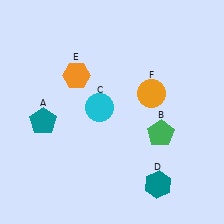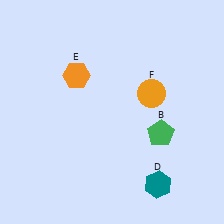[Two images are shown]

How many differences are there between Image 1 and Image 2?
There are 2 differences between the two images.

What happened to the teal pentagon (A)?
The teal pentagon (A) was removed in Image 2. It was in the bottom-left area of Image 1.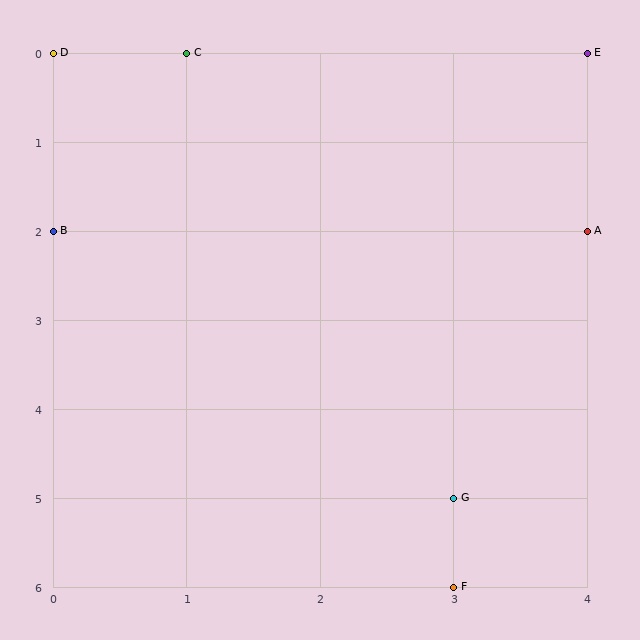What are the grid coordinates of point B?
Point B is at grid coordinates (0, 2).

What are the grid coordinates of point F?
Point F is at grid coordinates (3, 6).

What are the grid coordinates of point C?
Point C is at grid coordinates (1, 0).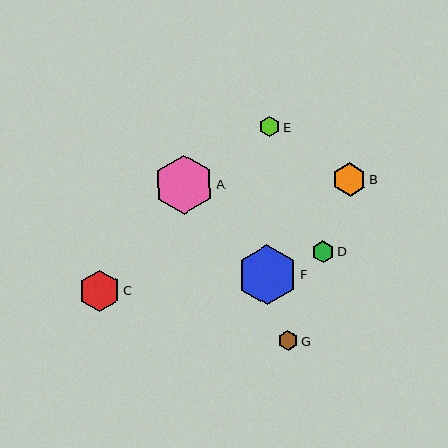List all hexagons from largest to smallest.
From largest to smallest: F, A, C, B, D, E, G.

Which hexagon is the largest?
Hexagon F is the largest with a size of approximately 59 pixels.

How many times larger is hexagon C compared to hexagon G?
Hexagon C is approximately 2.1 times the size of hexagon G.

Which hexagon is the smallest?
Hexagon G is the smallest with a size of approximately 19 pixels.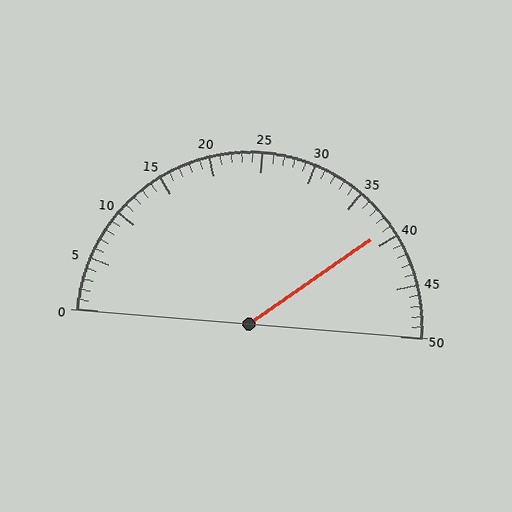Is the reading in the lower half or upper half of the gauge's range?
The reading is in the upper half of the range (0 to 50).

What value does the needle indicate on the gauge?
The needle indicates approximately 39.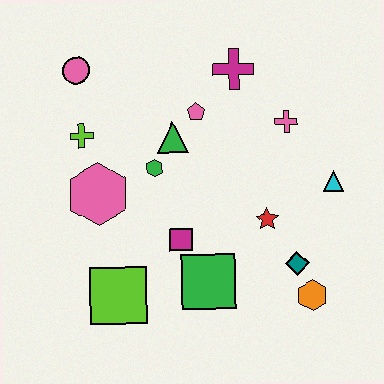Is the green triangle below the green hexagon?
No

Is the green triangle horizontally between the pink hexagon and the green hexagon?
No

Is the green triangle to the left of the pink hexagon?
No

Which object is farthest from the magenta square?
The pink circle is farthest from the magenta square.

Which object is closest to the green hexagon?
The green triangle is closest to the green hexagon.